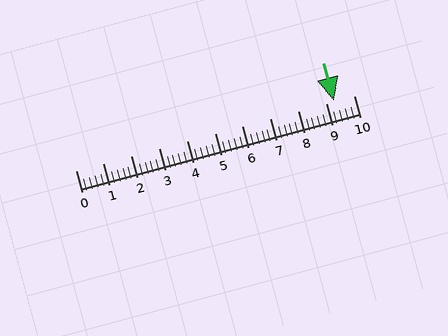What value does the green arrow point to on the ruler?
The green arrow points to approximately 9.3.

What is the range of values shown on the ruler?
The ruler shows values from 0 to 10.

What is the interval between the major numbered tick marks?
The major tick marks are spaced 1 units apart.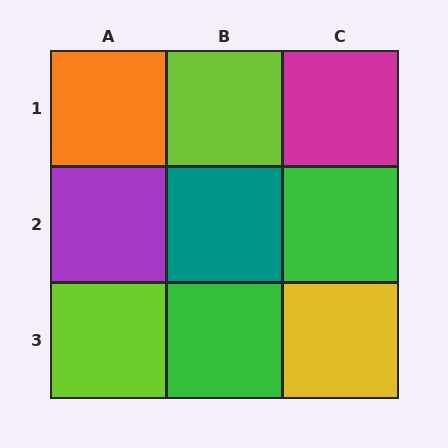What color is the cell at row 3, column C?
Yellow.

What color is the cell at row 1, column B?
Lime.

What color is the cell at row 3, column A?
Lime.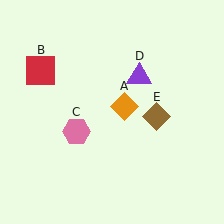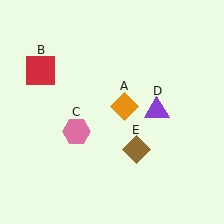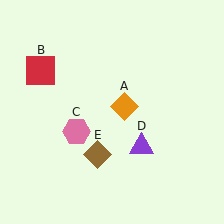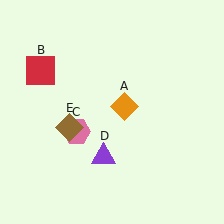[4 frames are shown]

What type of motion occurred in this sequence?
The purple triangle (object D), brown diamond (object E) rotated clockwise around the center of the scene.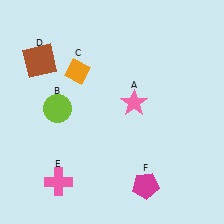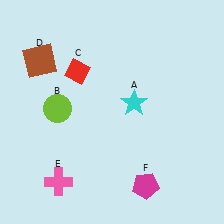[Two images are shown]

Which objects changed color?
A changed from pink to cyan. C changed from orange to red.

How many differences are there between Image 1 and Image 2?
There are 2 differences between the two images.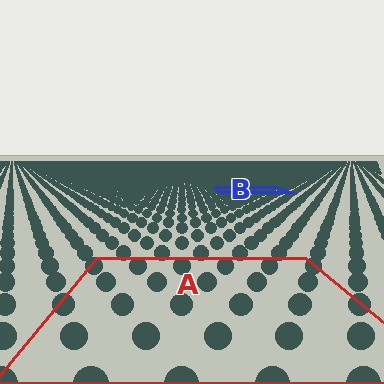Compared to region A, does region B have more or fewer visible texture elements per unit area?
Region B has more texture elements per unit area — they are packed more densely because it is farther away.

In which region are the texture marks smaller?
The texture marks are smaller in region B, because it is farther away.